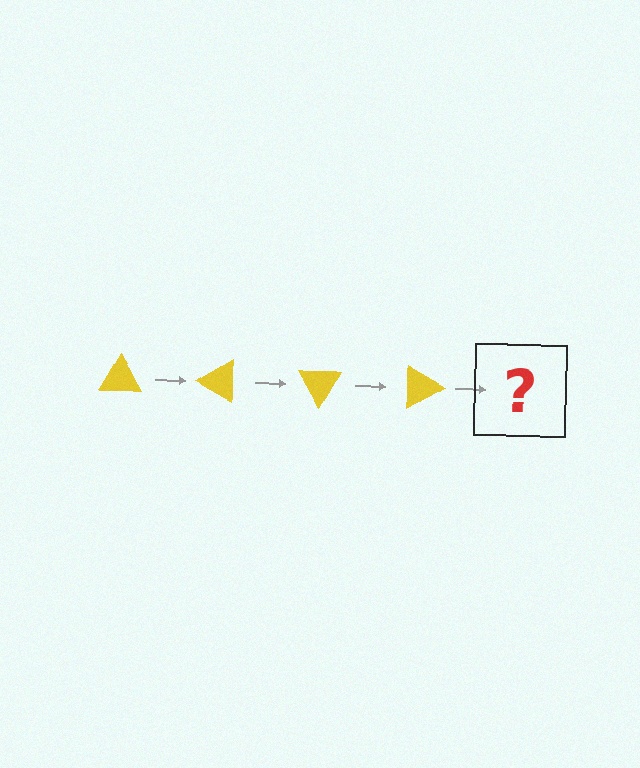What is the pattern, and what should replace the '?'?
The pattern is that the triangle rotates 30 degrees each step. The '?' should be a yellow triangle rotated 120 degrees.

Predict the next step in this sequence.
The next step is a yellow triangle rotated 120 degrees.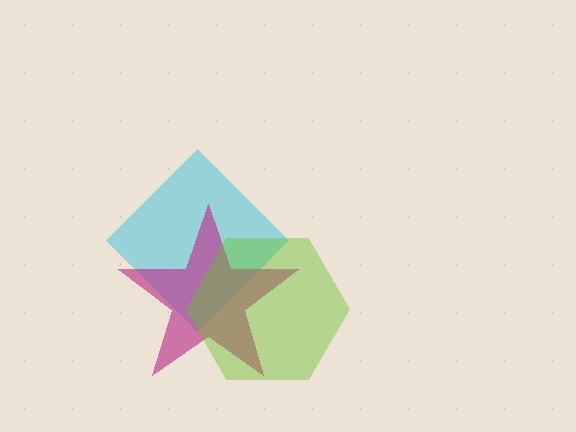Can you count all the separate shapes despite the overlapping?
Yes, there are 3 separate shapes.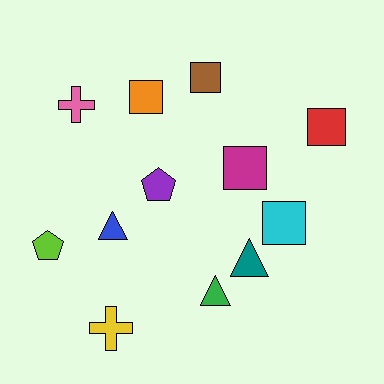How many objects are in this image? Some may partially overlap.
There are 12 objects.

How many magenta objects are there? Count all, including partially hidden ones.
There is 1 magenta object.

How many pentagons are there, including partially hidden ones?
There are 2 pentagons.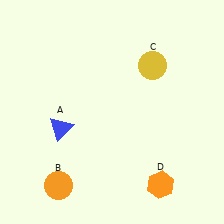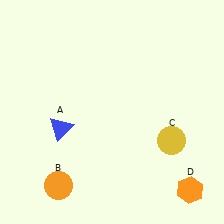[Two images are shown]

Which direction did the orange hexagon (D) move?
The orange hexagon (D) moved right.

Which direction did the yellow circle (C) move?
The yellow circle (C) moved down.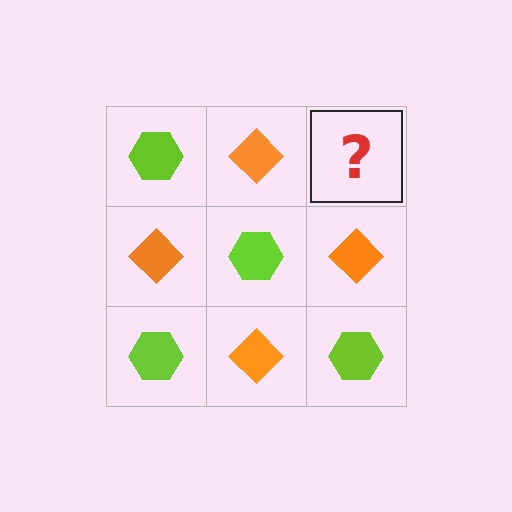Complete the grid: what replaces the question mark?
The question mark should be replaced with a lime hexagon.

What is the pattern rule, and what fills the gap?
The rule is that it alternates lime hexagon and orange diamond in a checkerboard pattern. The gap should be filled with a lime hexagon.